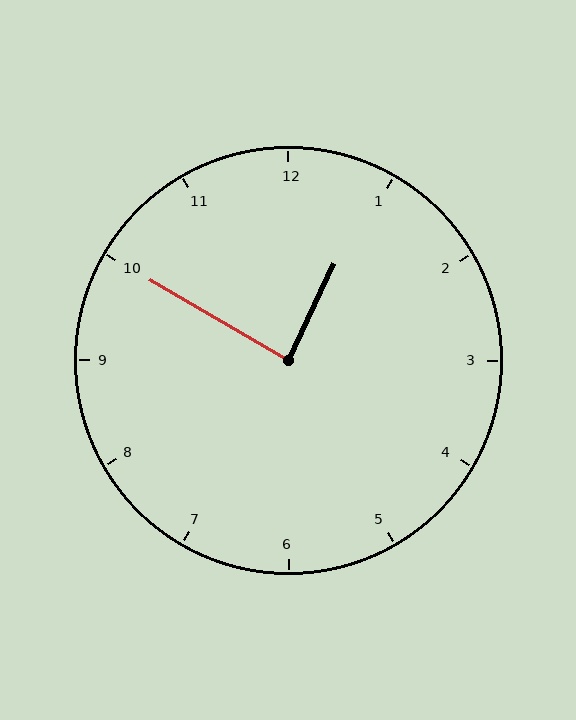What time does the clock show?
12:50.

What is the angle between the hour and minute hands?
Approximately 85 degrees.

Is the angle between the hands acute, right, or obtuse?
It is right.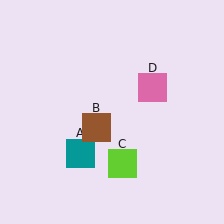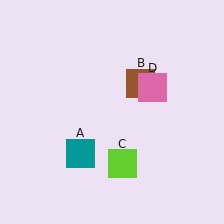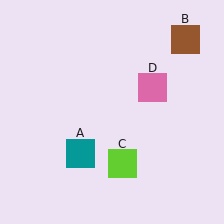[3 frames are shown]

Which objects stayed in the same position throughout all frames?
Teal square (object A) and lime square (object C) and pink square (object D) remained stationary.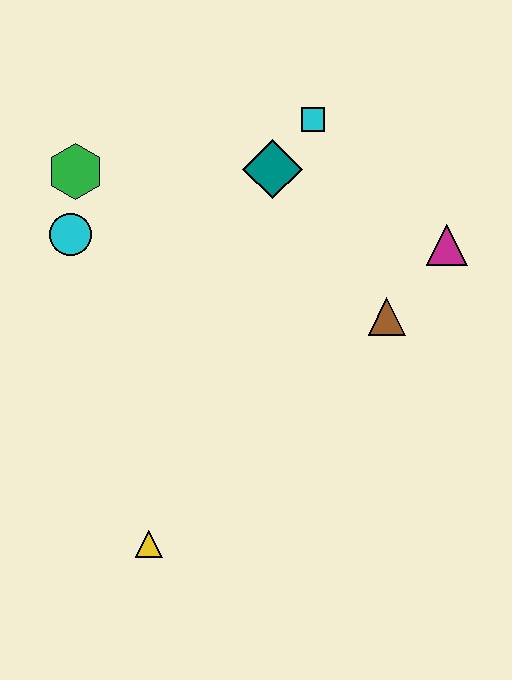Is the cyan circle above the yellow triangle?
Yes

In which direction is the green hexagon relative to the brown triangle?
The green hexagon is to the left of the brown triangle.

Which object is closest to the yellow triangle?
The cyan circle is closest to the yellow triangle.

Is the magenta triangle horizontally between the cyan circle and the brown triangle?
No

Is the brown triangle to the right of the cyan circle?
Yes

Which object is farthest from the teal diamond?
The yellow triangle is farthest from the teal diamond.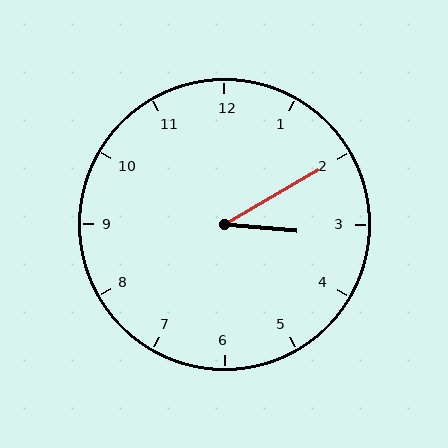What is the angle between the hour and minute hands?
Approximately 35 degrees.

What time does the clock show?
3:10.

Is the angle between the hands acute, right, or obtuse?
It is acute.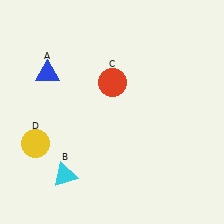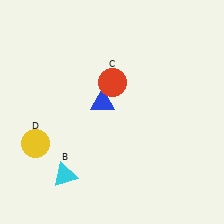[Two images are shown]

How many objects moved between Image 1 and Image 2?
1 object moved between the two images.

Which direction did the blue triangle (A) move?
The blue triangle (A) moved right.